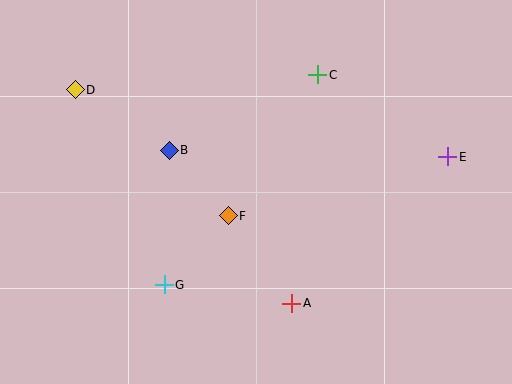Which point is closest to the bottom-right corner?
Point A is closest to the bottom-right corner.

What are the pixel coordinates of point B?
Point B is at (169, 150).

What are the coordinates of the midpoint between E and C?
The midpoint between E and C is at (383, 116).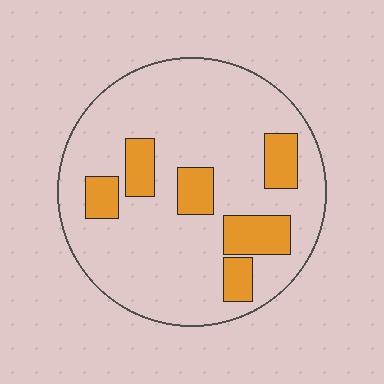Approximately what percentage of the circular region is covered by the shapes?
Approximately 20%.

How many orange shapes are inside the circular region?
6.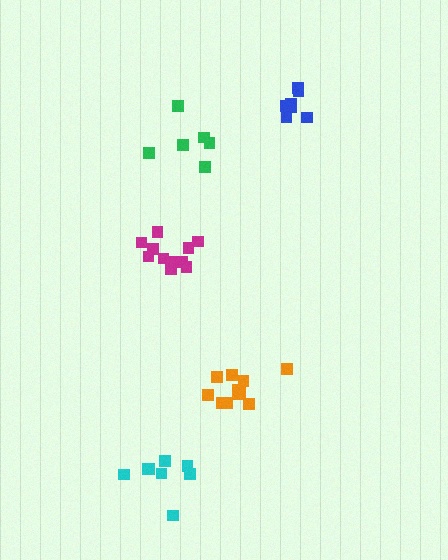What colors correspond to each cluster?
The clusters are colored: orange, blue, cyan, magenta, green.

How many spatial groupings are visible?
There are 5 spatial groupings.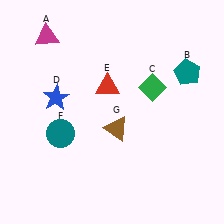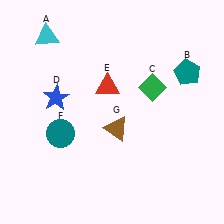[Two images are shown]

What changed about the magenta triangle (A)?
In Image 1, A is magenta. In Image 2, it changed to cyan.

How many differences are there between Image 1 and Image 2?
There is 1 difference between the two images.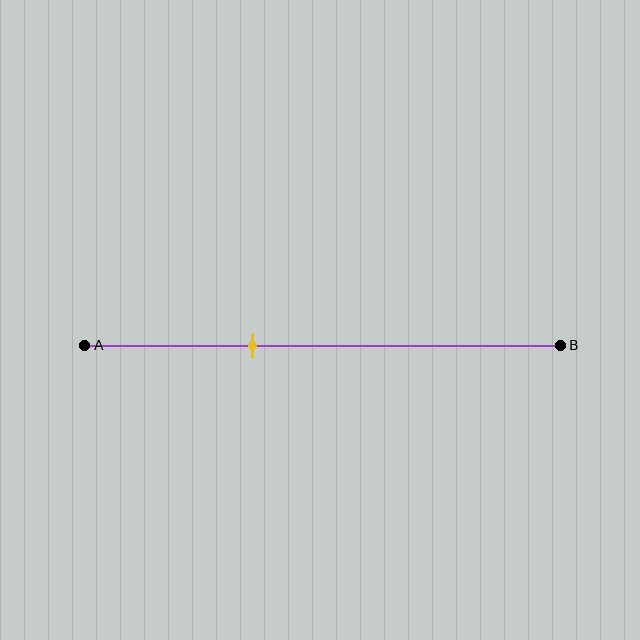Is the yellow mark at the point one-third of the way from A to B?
Yes, the mark is approximately at the one-third point.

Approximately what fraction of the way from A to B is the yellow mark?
The yellow mark is approximately 35% of the way from A to B.